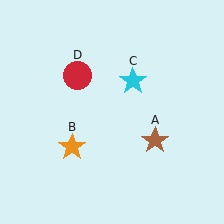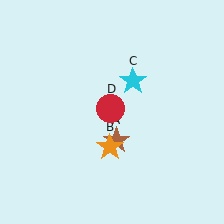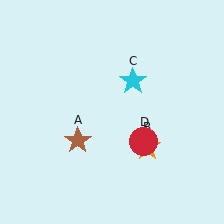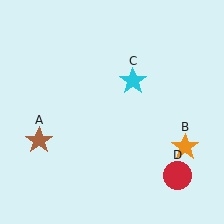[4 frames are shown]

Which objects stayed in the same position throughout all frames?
Cyan star (object C) remained stationary.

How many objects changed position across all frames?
3 objects changed position: brown star (object A), orange star (object B), red circle (object D).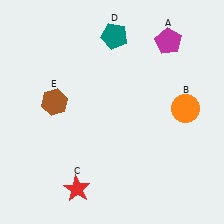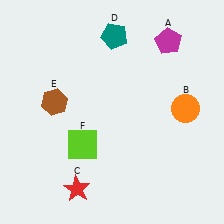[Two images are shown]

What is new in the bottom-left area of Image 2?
A lime square (F) was added in the bottom-left area of Image 2.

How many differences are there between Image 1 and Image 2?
There is 1 difference between the two images.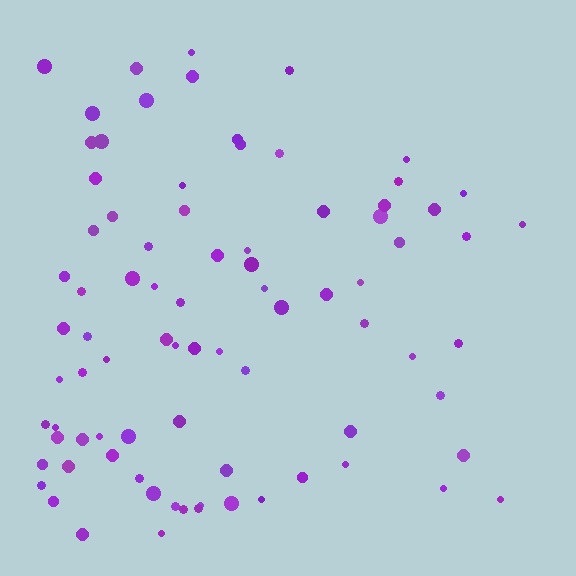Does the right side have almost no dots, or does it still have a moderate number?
Still a moderate number, just noticeably fewer than the left.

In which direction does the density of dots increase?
From right to left, with the left side densest.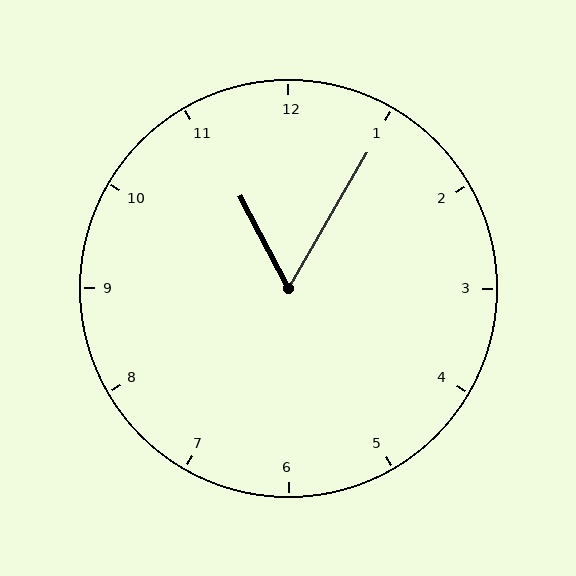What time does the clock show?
11:05.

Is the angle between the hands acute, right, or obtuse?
It is acute.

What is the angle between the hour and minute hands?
Approximately 58 degrees.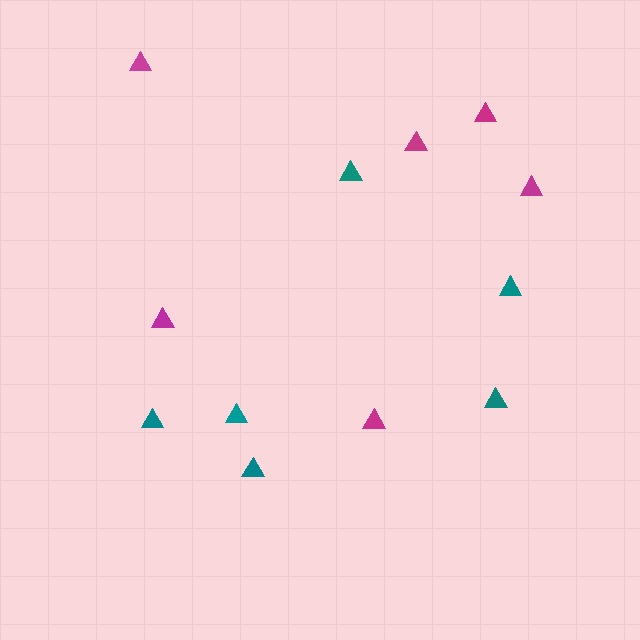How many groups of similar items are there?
There are 2 groups: one group of teal triangles (6) and one group of magenta triangles (6).